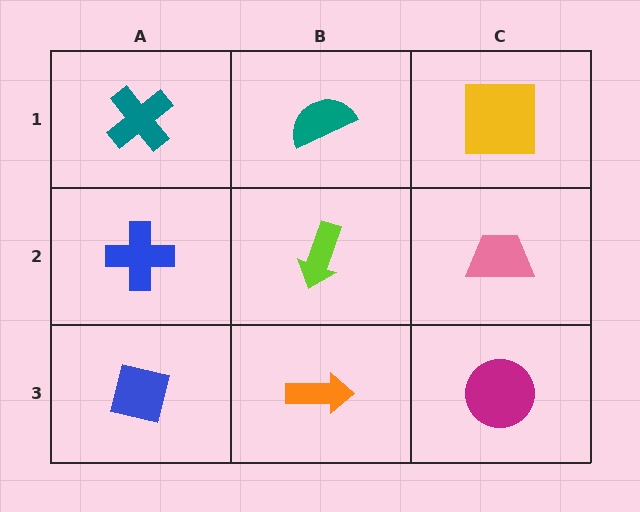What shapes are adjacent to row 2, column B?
A teal semicircle (row 1, column B), an orange arrow (row 3, column B), a blue cross (row 2, column A), a pink trapezoid (row 2, column C).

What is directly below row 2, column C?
A magenta circle.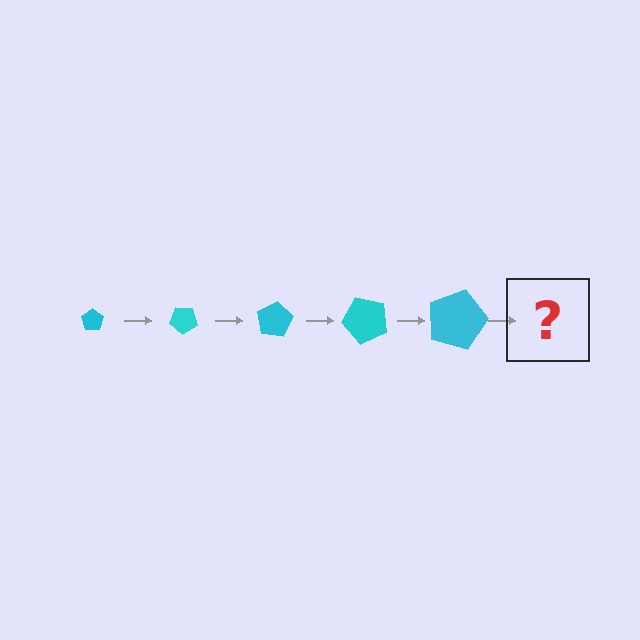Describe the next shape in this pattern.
It should be a pentagon, larger than the previous one and rotated 200 degrees from the start.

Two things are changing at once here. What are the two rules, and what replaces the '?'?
The two rules are that the pentagon grows larger each step and it rotates 40 degrees each step. The '?' should be a pentagon, larger than the previous one and rotated 200 degrees from the start.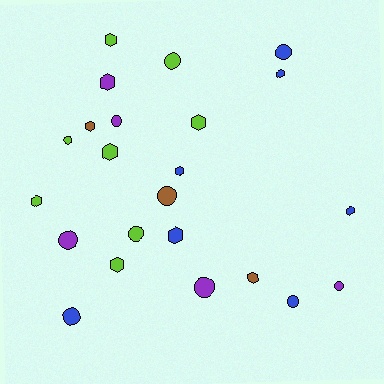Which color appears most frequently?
Lime, with 8 objects.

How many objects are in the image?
There are 23 objects.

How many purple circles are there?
There are 4 purple circles.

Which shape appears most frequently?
Hexagon, with 12 objects.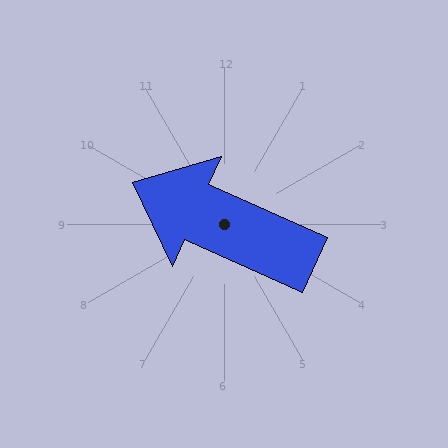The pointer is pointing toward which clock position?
Roughly 10 o'clock.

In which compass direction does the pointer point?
Northwest.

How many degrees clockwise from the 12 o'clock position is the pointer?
Approximately 294 degrees.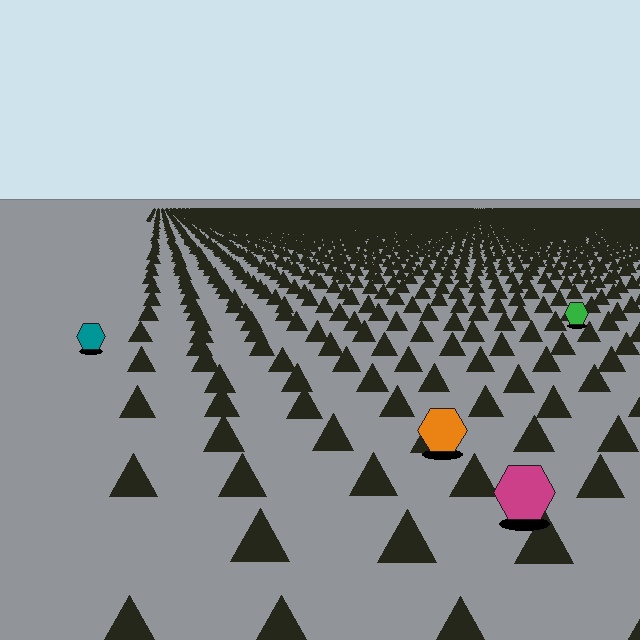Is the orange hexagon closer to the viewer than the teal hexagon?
Yes. The orange hexagon is closer — you can tell from the texture gradient: the ground texture is coarser near it.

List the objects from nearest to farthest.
From nearest to farthest: the magenta hexagon, the orange hexagon, the teal hexagon, the green hexagon.